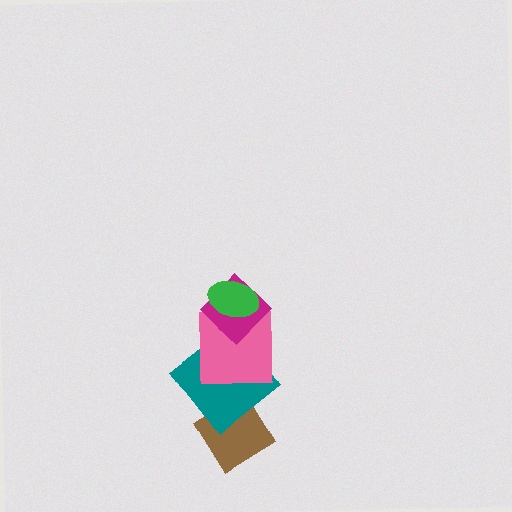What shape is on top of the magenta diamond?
The green ellipse is on top of the magenta diamond.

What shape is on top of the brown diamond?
The teal diamond is on top of the brown diamond.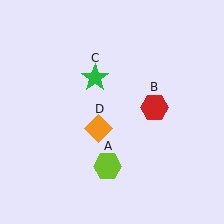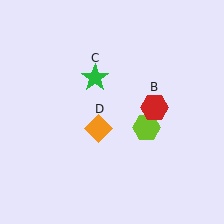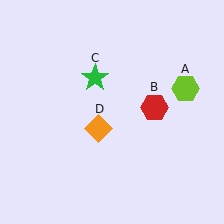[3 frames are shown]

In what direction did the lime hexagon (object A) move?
The lime hexagon (object A) moved up and to the right.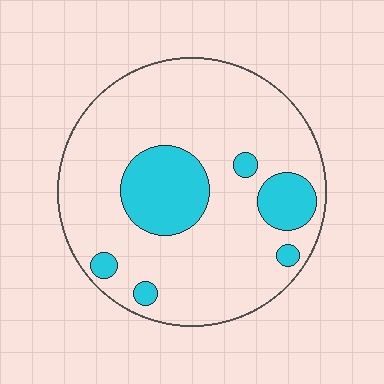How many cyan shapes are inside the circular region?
6.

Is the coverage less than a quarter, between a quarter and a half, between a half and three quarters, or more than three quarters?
Less than a quarter.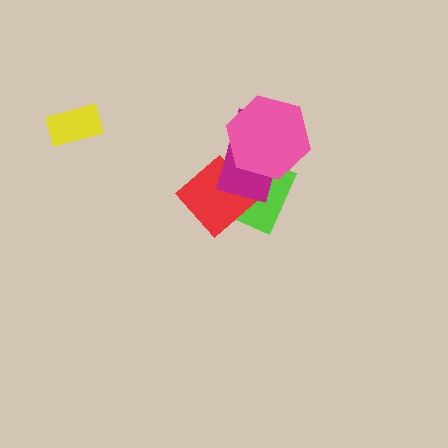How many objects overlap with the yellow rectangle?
0 objects overlap with the yellow rectangle.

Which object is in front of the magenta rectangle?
The pink hexagon is in front of the magenta rectangle.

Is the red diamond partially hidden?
Yes, it is partially covered by another shape.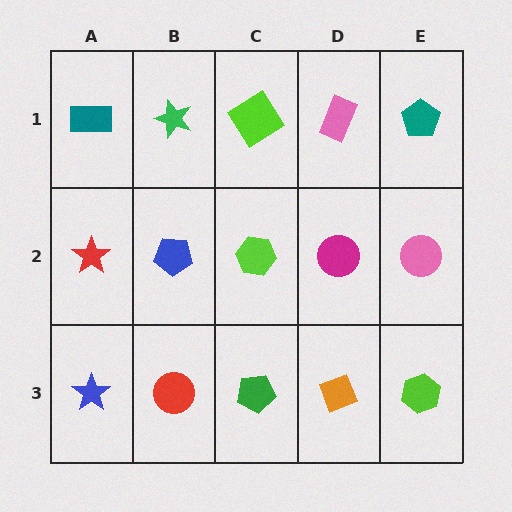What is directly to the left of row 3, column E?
An orange diamond.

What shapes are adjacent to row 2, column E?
A teal pentagon (row 1, column E), a lime hexagon (row 3, column E), a magenta circle (row 2, column D).